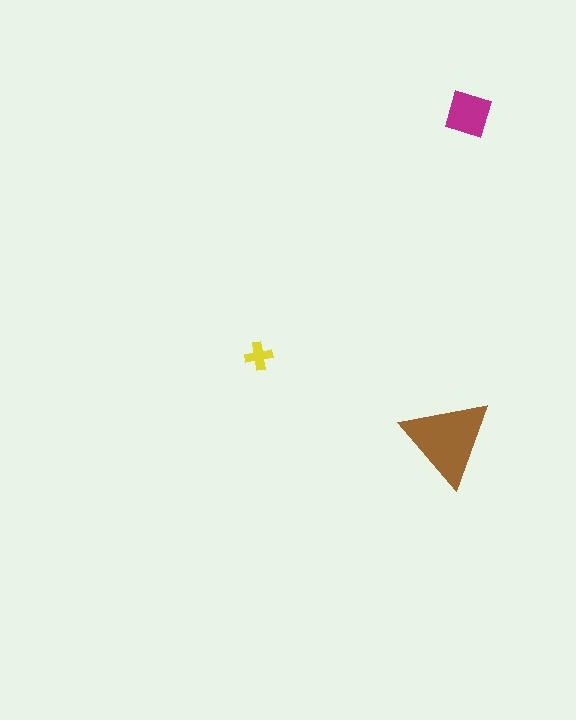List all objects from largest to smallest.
The brown triangle, the magenta diamond, the yellow cross.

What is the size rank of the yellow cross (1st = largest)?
3rd.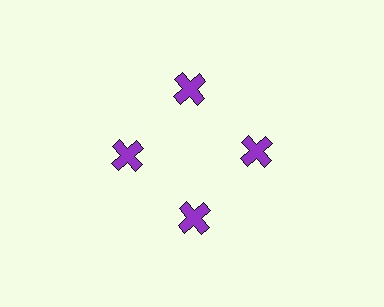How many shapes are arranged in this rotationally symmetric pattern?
There are 4 shapes, arranged in 4 groups of 1.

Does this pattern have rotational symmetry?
Yes, this pattern has 4-fold rotational symmetry. It looks the same after rotating 90 degrees around the center.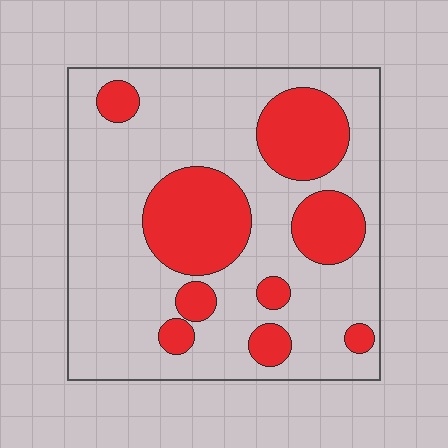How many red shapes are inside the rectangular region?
9.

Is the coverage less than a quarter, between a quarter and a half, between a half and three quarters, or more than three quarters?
Between a quarter and a half.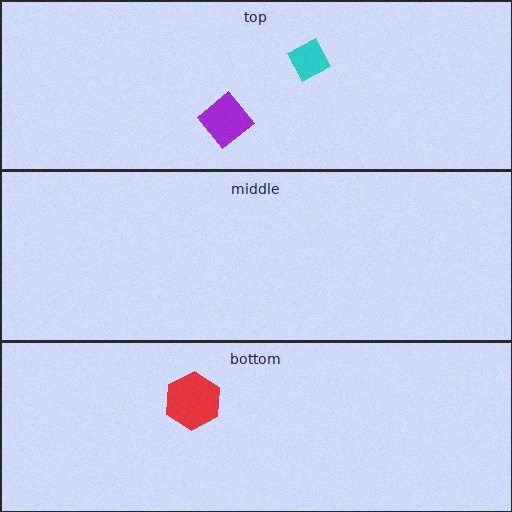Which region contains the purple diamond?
The top region.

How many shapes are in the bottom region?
1.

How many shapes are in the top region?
2.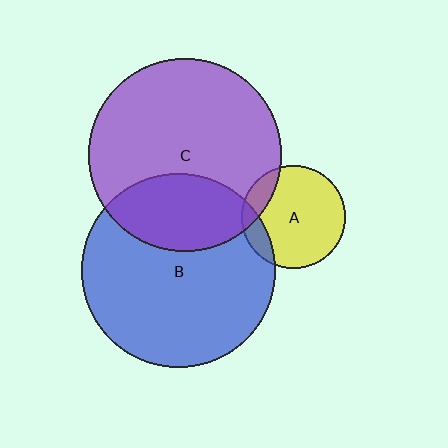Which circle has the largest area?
Circle B (blue).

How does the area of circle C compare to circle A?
Approximately 3.5 times.